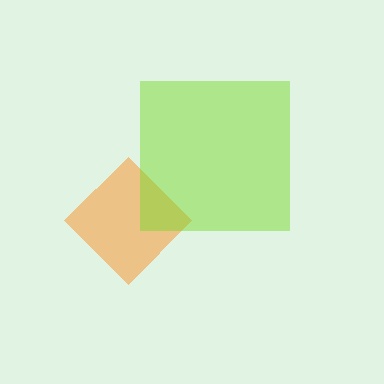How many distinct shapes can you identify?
There are 2 distinct shapes: an orange diamond, a lime square.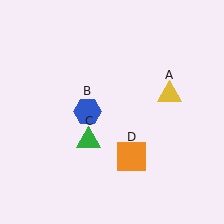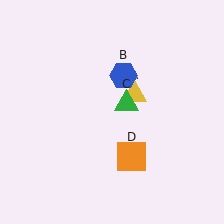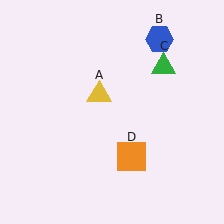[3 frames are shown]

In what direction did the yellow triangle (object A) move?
The yellow triangle (object A) moved left.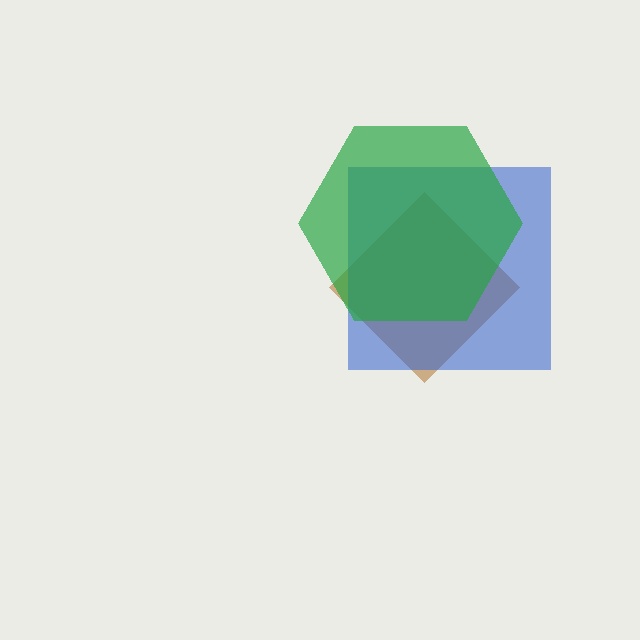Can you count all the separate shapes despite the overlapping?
Yes, there are 3 separate shapes.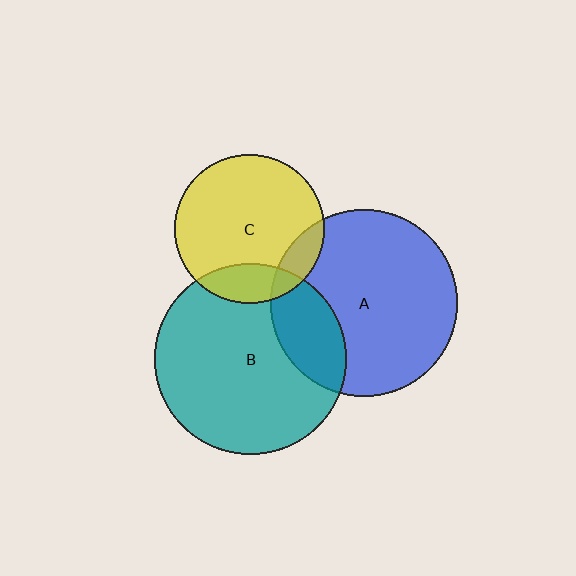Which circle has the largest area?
Circle B (teal).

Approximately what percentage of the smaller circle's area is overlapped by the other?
Approximately 20%.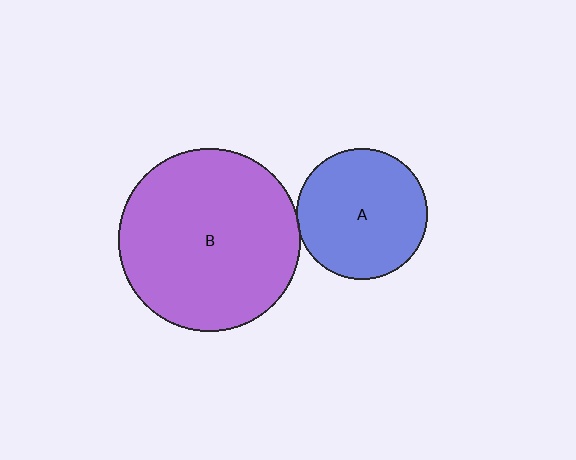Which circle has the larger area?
Circle B (purple).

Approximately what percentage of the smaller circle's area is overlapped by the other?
Approximately 5%.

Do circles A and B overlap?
Yes.